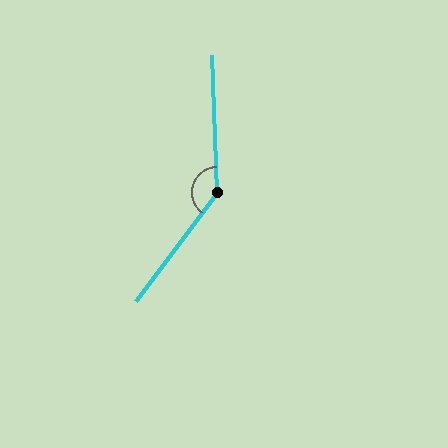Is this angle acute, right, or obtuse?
It is obtuse.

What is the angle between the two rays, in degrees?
Approximately 141 degrees.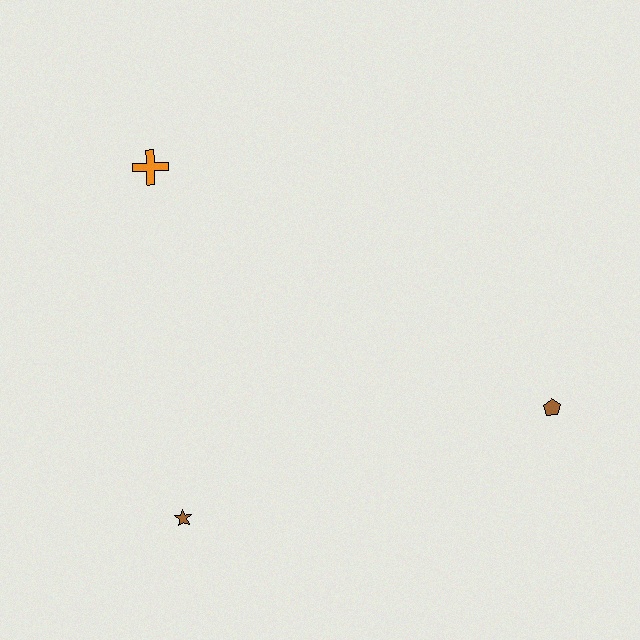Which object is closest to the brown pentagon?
The brown star is closest to the brown pentagon.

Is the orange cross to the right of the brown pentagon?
No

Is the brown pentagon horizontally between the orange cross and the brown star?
No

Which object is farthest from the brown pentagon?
The orange cross is farthest from the brown pentagon.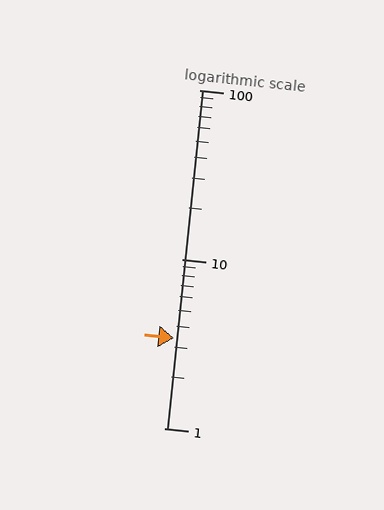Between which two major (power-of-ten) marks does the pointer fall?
The pointer is between 1 and 10.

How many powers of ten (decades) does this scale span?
The scale spans 2 decades, from 1 to 100.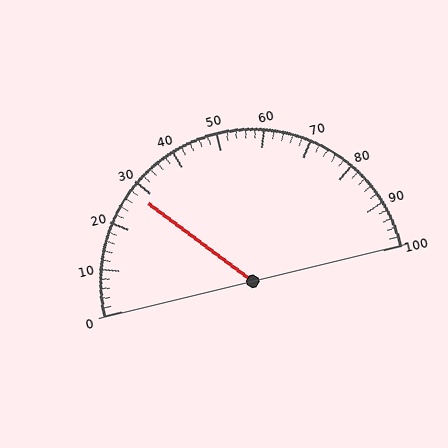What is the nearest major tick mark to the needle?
The nearest major tick mark is 30.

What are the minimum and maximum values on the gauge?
The gauge ranges from 0 to 100.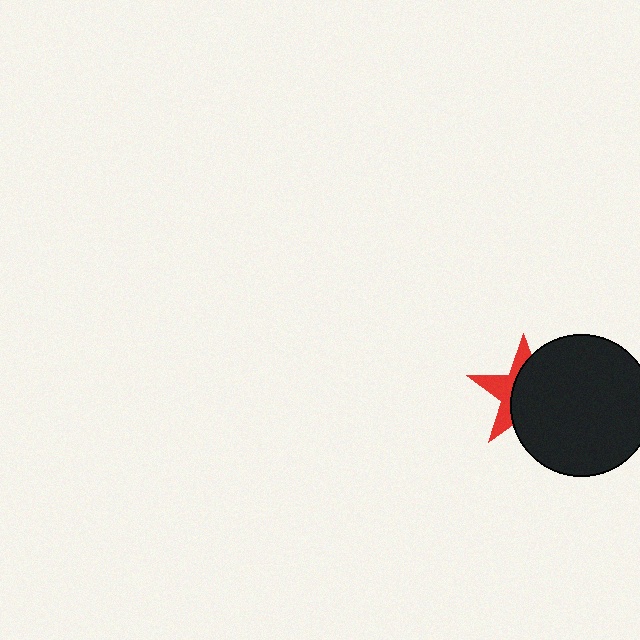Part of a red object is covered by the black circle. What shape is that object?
It is a star.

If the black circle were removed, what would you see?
You would see the complete red star.